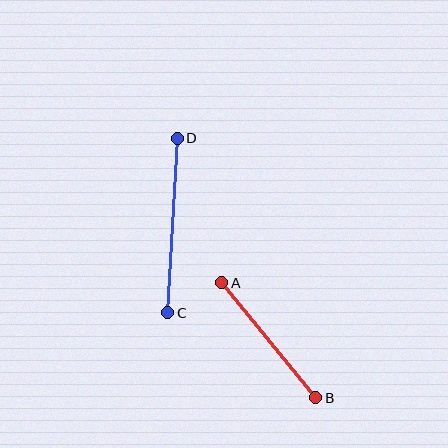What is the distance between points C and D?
The distance is approximately 175 pixels.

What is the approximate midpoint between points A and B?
The midpoint is at approximately (269, 340) pixels.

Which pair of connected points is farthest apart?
Points C and D are farthest apart.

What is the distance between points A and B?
The distance is approximately 148 pixels.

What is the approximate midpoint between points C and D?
The midpoint is at approximately (172, 226) pixels.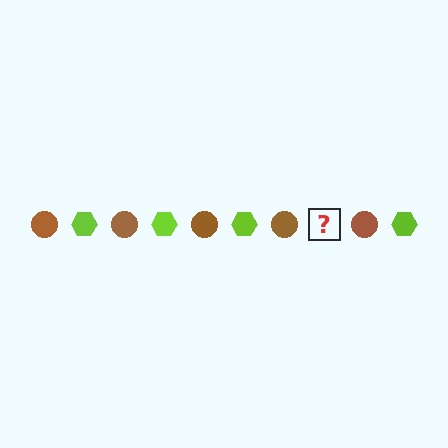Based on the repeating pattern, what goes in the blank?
The blank should be a lime hexagon.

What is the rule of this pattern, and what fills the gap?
The rule is that the pattern alternates between brown circle and lime hexagon. The gap should be filled with a lime hexagon.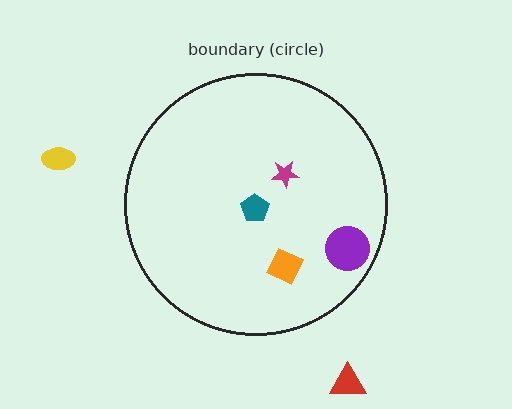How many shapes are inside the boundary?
4 inside, 2 outside.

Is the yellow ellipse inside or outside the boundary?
Outside.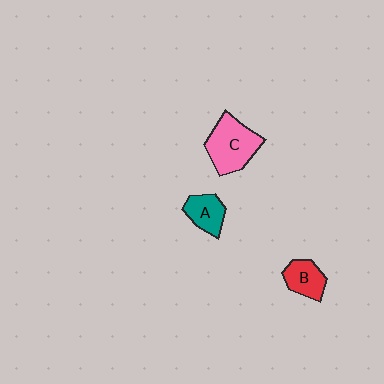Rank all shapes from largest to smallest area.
From largest to smallest: C (pink), B (red), A (teal).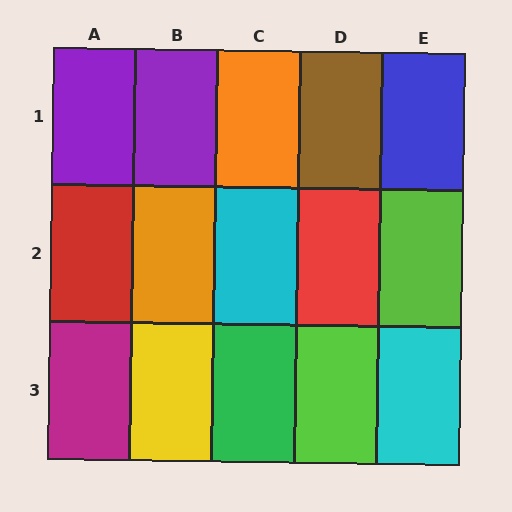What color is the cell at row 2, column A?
Red.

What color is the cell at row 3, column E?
Cyan.